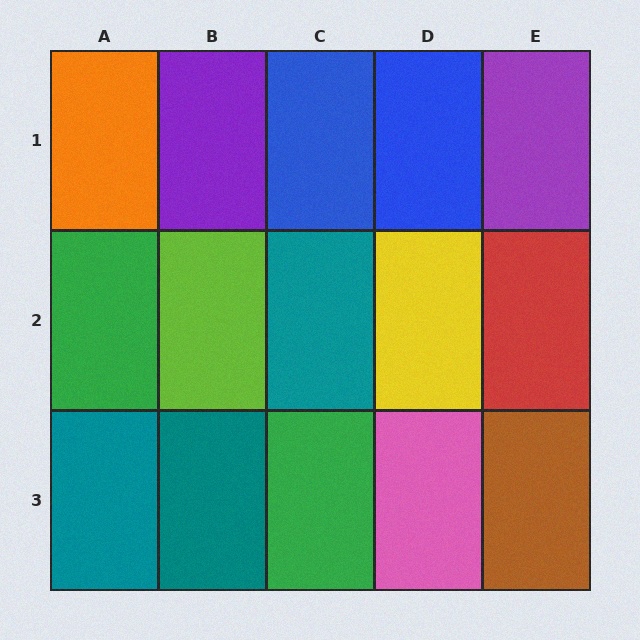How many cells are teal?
3 cells are teal.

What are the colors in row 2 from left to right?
Green, lime, teal, yellow, red.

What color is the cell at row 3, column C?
Green.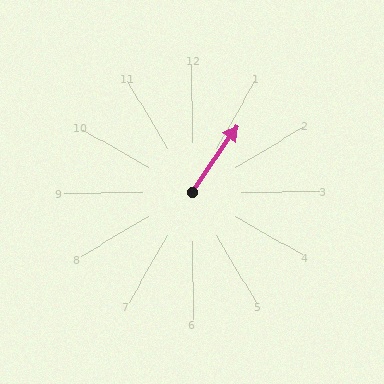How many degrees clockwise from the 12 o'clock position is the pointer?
Approximately 34 degrees.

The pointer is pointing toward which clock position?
Roughly 1 o'clock.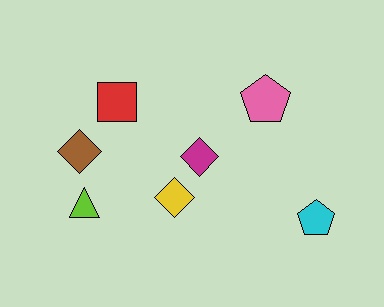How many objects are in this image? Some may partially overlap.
There are 7 objects.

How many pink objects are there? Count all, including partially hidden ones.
There is 1 pink object.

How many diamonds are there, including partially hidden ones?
There are 3 diamonds.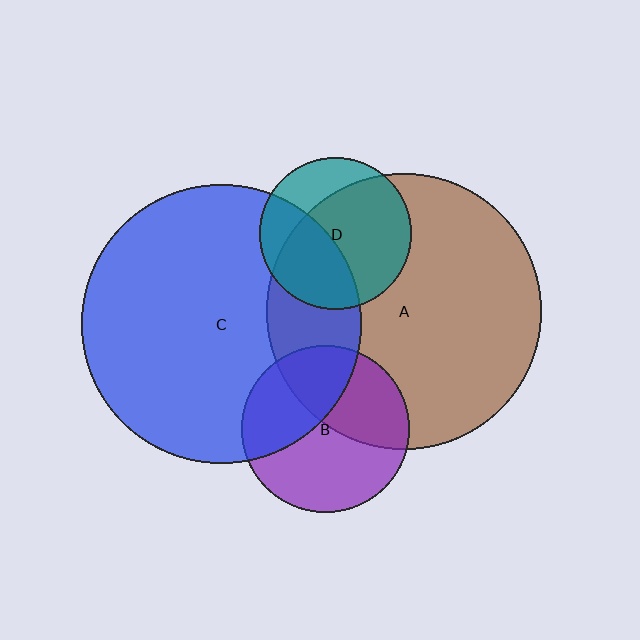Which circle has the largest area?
Circle C (blue).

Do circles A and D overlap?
Yes.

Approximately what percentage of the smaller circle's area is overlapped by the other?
Approximately 70%.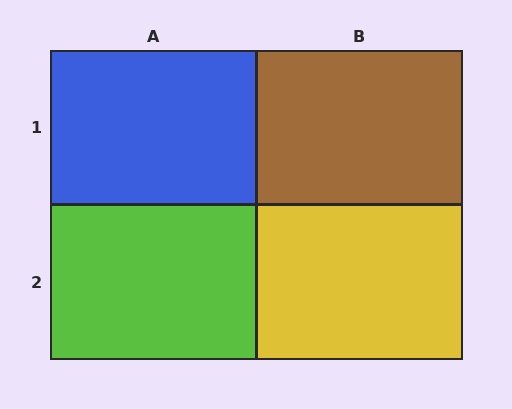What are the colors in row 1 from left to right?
Blue, brown.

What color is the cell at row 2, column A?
Lime.